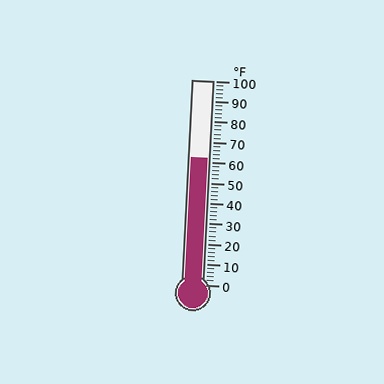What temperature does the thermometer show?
The thermometer shows approximately 62°F.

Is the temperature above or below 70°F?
The temperature is below 70°F.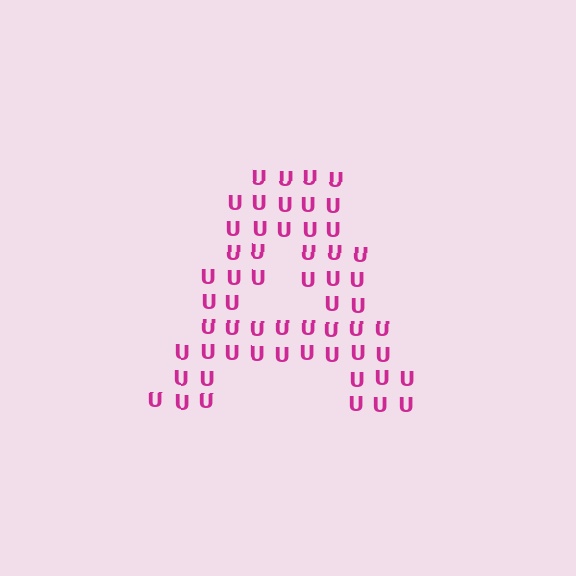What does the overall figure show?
The overall figure shows the letter A.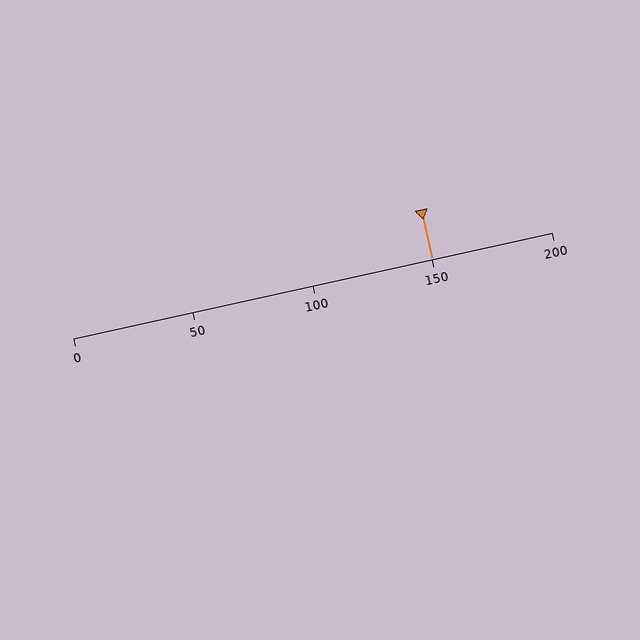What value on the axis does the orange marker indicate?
The marker indicates approximately 150.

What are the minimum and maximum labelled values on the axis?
The axis runs from 0 to 200.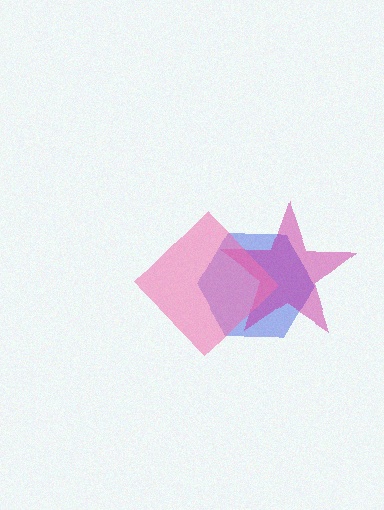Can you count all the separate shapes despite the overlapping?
Yes, there are 3 separate shapes.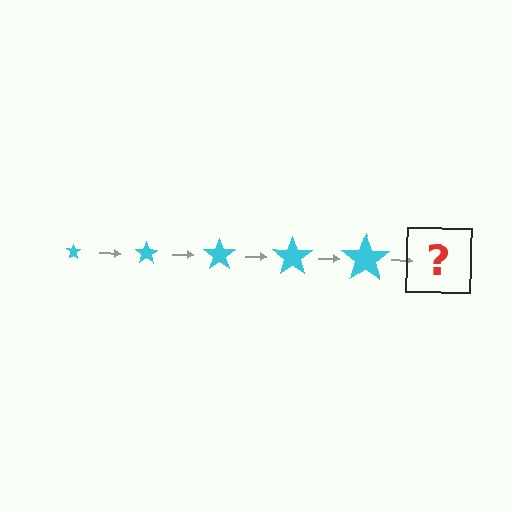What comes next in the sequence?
The next element should be a cyan star, larger than the previous one.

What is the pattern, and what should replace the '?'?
The pattern is that the star gets progressively larger each step. The '?' should be a cyan star, larger than the previous one.